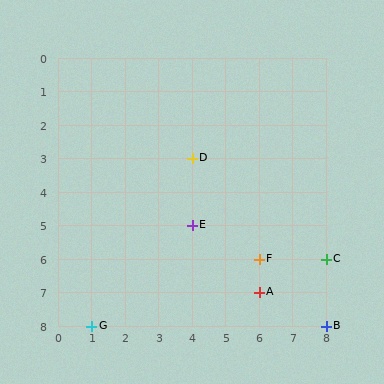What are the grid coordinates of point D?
Point D is at grid coordinates (4, 3).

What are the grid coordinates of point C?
Point C is at grid coordinates (8, 6).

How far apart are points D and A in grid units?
Points D and A are 2 columns and 4 rows apart (about 4.5 grid units diagonally).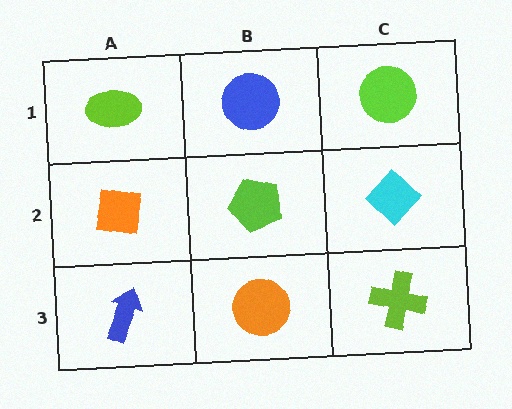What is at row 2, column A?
An orange square.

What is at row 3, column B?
An orange circle.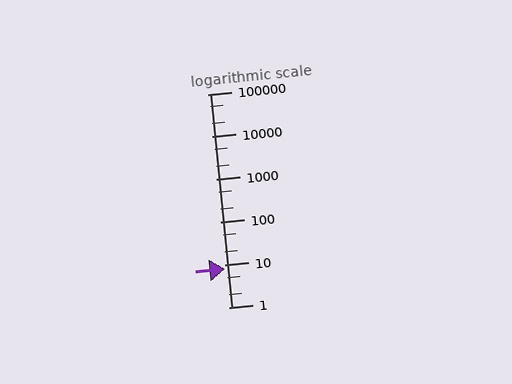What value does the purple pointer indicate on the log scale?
The pointer indicates approximately 7.9.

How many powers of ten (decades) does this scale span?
The scale spans 5 decades, from 1 to 100000.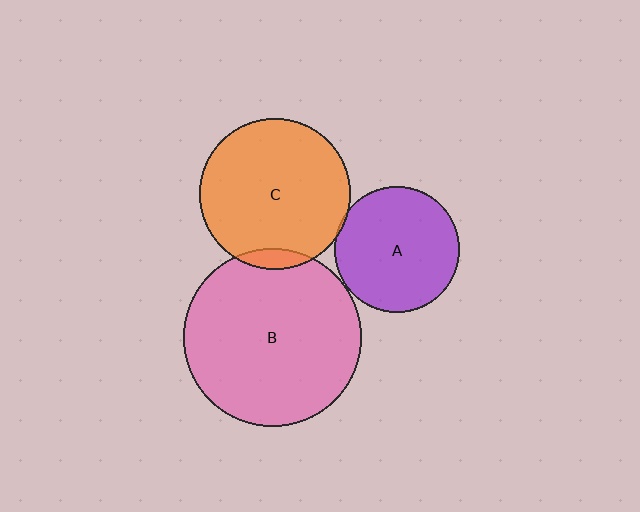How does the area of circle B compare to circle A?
Approximately 2.0 times.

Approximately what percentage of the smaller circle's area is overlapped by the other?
Approximately 5%.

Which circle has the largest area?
Circle B (pink).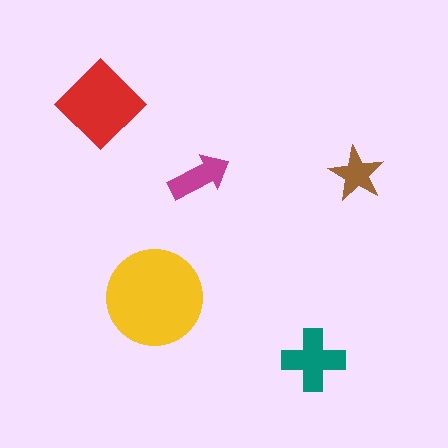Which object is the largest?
The yellow circle.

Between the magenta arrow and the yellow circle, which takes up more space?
The yellow circle.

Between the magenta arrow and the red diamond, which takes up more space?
The red diamond.